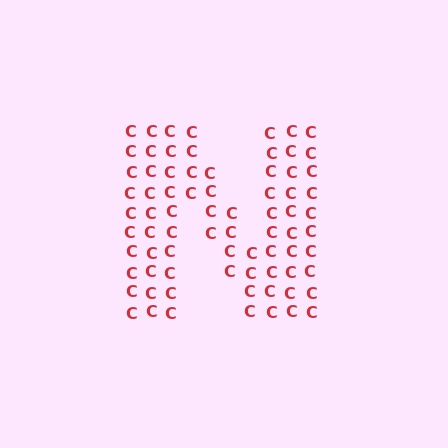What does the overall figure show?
The overall figure shows the letter N.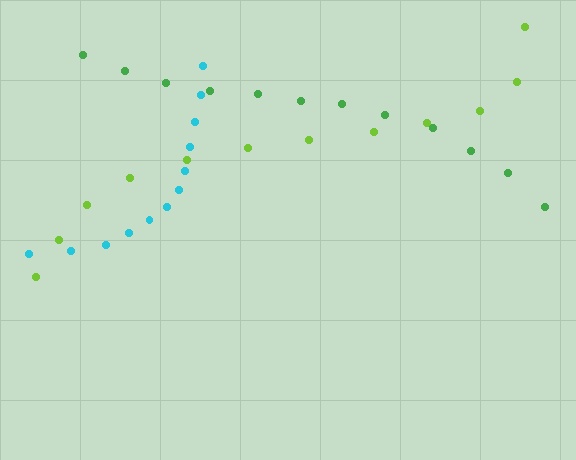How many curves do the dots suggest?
There are 3 distinct paths.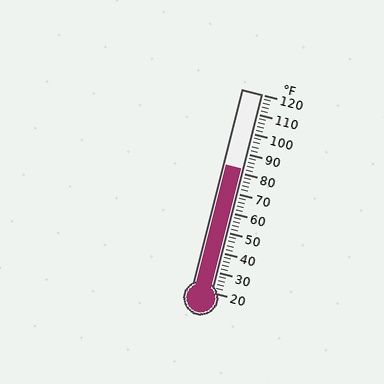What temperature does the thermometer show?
The thermometer shows approximately 82°F.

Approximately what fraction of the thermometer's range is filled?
The thermometer is filled to approximately 60% of its range.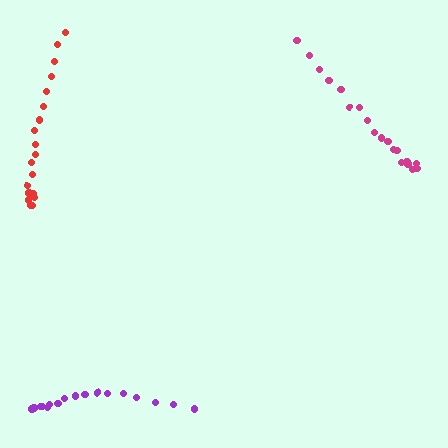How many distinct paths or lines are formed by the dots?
There are 3 distinct paths.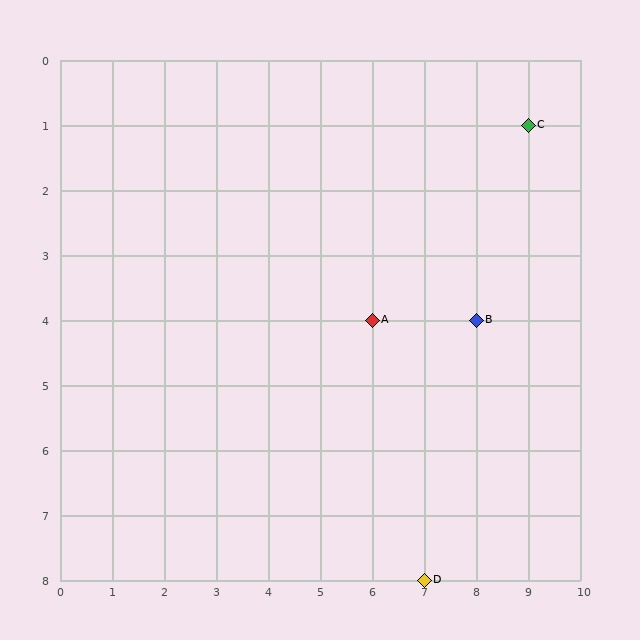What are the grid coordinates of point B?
Point B is at grid coordinates (8, 4).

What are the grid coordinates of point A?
Point A is at grid coordinates (6, 4).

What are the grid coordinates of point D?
Point D is at grid coordinates (7, 8).